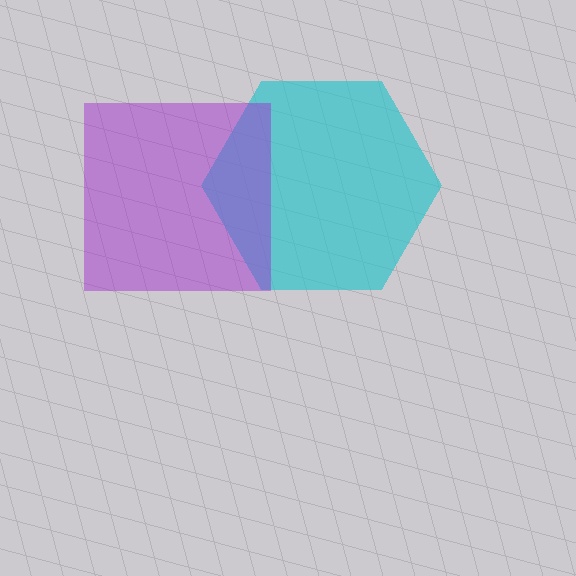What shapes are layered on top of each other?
The layered shapes are: a cyan hexagon, a purple square.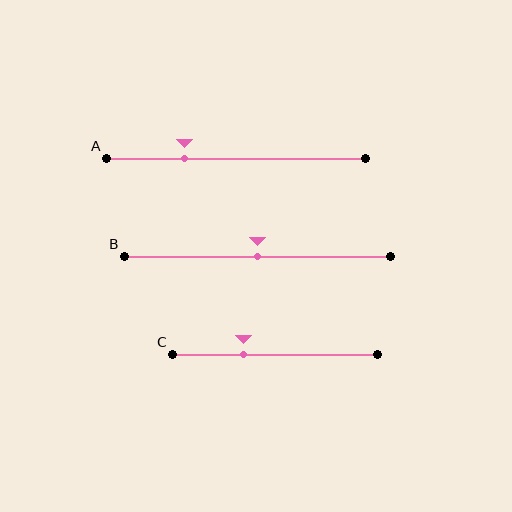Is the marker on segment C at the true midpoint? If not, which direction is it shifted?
No, the marker on segment C is shifted to the left by about 15% of the segment length.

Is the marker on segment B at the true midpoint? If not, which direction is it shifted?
Yes, the marker on segment B is at the true midpoint.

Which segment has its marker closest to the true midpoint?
Segment B has its marker closest to the true midpoint.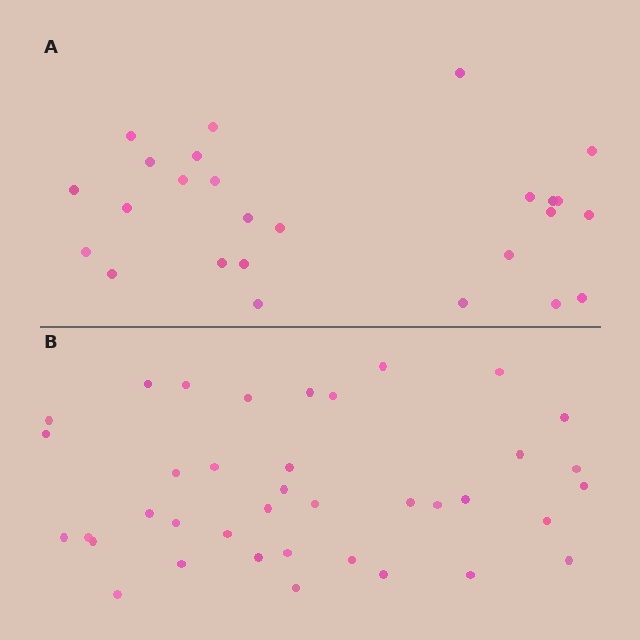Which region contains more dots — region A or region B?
Region B (the bottom region) has more dots.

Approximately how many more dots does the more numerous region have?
Region B has roughly 12 or so more dots than region A.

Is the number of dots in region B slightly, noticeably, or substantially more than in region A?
Region B has substantially more. The ratio is roughly 1.5 to 1.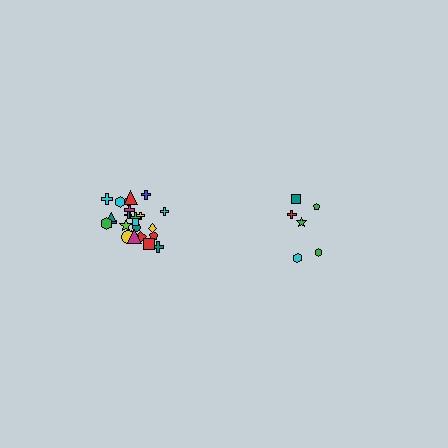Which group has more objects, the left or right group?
The left group.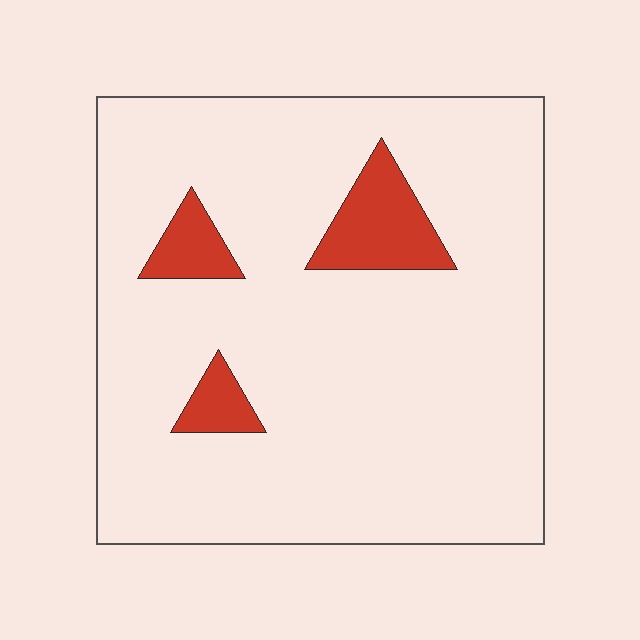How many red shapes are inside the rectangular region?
3.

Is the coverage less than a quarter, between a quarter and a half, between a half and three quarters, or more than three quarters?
Less than a quarter.